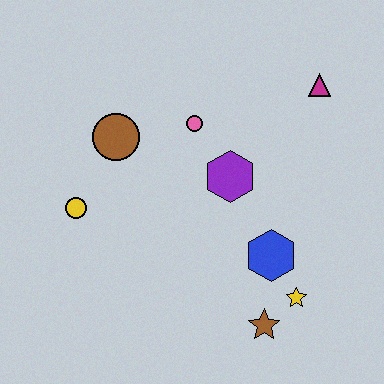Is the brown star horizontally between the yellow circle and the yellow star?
Yes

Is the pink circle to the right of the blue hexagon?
No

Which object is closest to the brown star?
The yellow star is closest to the brown star.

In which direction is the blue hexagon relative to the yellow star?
The blue hexagon is above the yellow star.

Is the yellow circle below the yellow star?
No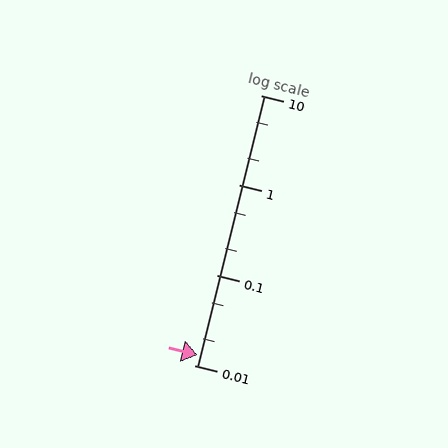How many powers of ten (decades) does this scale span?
The scale spans 3 decades, from 0.01 to 10.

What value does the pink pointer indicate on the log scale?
The pointer indicates approximately 0.013.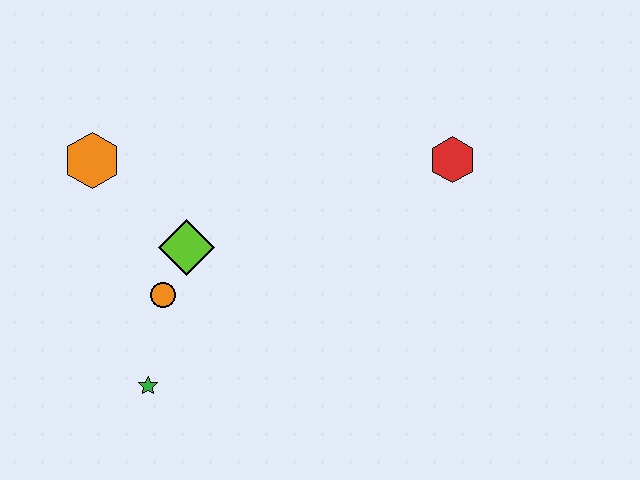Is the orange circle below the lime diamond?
Yes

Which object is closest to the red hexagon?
The lime diamond is closest to the red hexagon.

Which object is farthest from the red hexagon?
The green star is farthest from the red hexagon.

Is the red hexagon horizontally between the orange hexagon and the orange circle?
No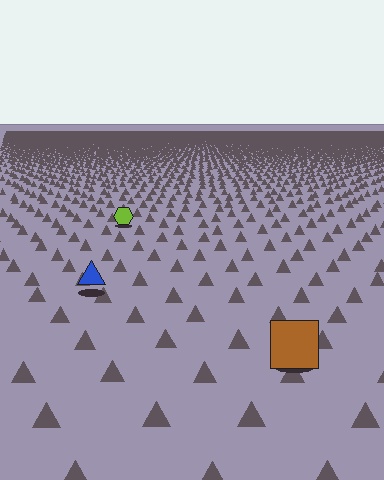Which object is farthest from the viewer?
The lime hexagon is farthest from the viewer. It appears smaller and the ground texture around it is denser.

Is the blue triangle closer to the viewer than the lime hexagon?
Yes. The blue triangle is closer — you can tell from the texture gradient: the ground texture is coarser near it.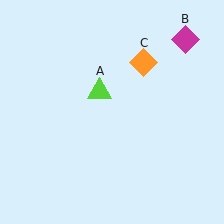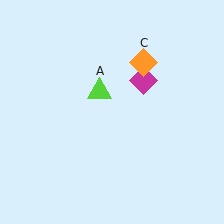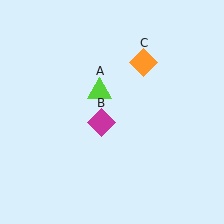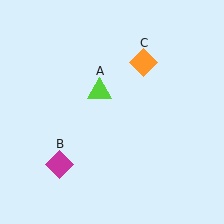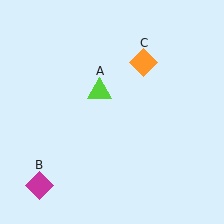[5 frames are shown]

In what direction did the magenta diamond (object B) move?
The magenta diamond (object B) moved down and to the left.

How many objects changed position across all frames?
1 object changed position: magenta diamond (object B).